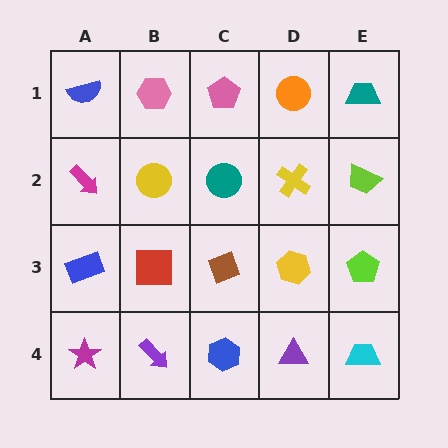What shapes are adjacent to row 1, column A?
A magenta arrow (row 2, column A), a pink hexagon (row 1, column B).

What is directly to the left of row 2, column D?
A teal circle.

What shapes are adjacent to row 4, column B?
A red square (row 3, column B), a magenta star (row 4, column A), a blue hexagon (row 4, column C).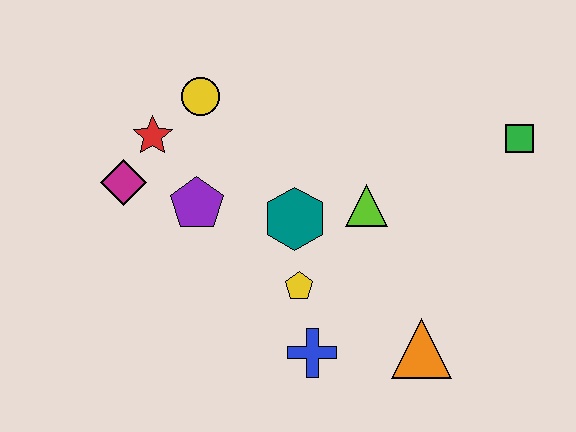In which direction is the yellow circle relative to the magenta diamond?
The yellow circle is above the magenta diamond.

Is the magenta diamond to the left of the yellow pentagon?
Yes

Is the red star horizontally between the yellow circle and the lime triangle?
No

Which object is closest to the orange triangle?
The blue cross is closest to the orange triangle.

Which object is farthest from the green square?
The magenta diamond is farthest from the green square.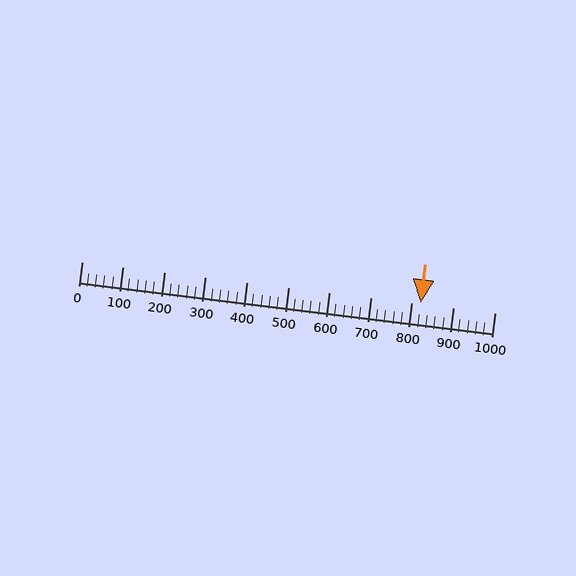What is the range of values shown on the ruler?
The ruler shows values from 0 to 1000.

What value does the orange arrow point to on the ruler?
The orange arrow points to approximately 820.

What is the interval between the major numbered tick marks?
The major tick marks are spaced 100 units apart.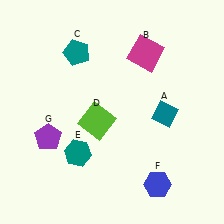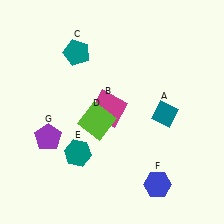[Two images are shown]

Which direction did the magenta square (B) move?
The magenta square (B) moved down.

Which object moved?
The magenta square (B) moved down.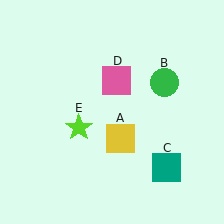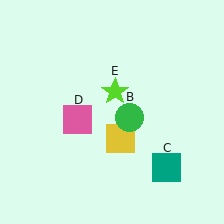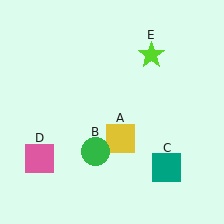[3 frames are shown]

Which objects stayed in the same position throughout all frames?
Yellow square (object A) and teal square (object C) remained stationary.